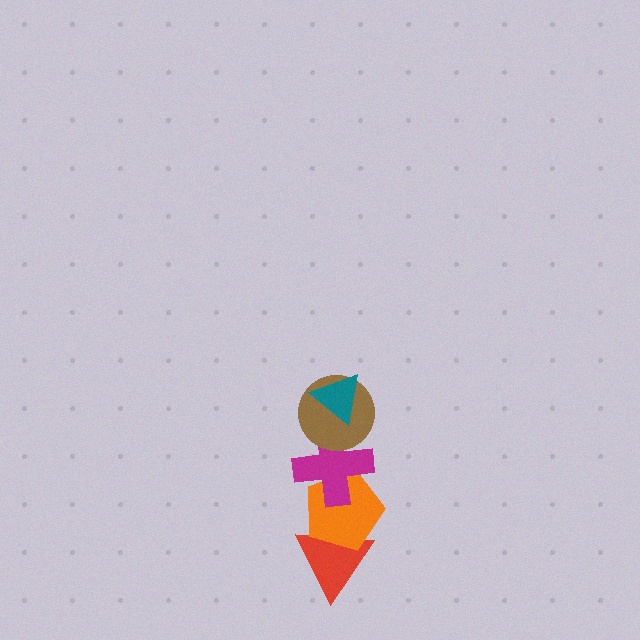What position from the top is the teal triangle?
The teal triangle is 1st from the top.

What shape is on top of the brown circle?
The teal triangle is on top of the brown circle.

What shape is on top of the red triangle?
The orange pentagon is on top of the red triangle.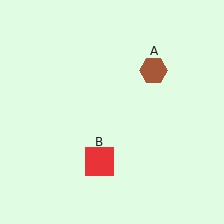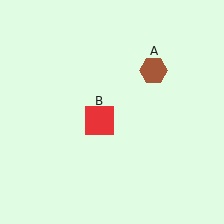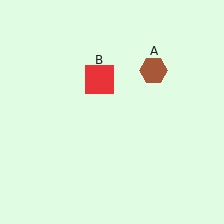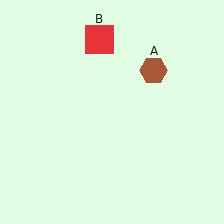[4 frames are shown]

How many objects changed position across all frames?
1 object changed position: red square (object B).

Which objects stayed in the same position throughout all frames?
Brown hexagon (object A) remained stationary.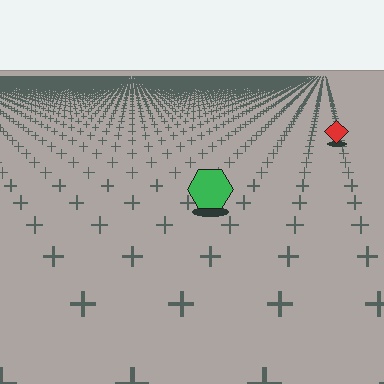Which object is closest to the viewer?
The green hexagon is closest. The texture marks near it are larger and more spread out.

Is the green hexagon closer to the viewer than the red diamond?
Yes. The green hexagon is closer — you can tell from the texture gradient: the ground texture is coarser near it.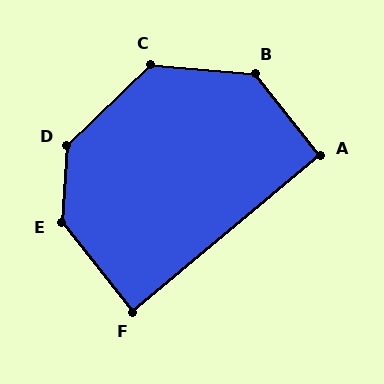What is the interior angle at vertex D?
Approximately 137 degrees (obtuse).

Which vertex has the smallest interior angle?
F, at approximately 89 degrees.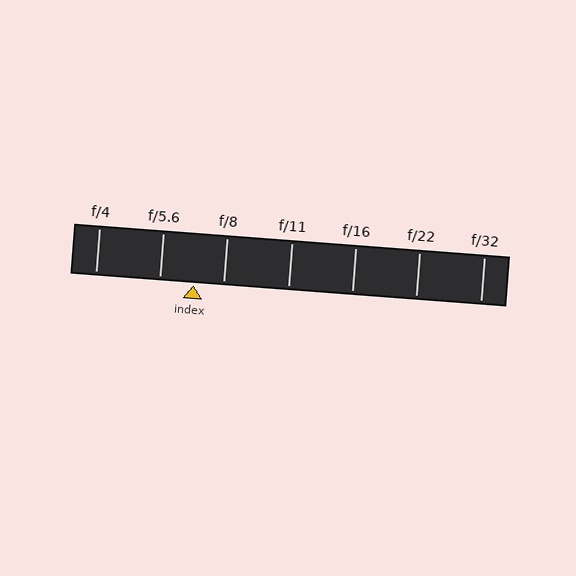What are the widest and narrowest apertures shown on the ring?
The widest aperture shown is f/4 and the narrowest is f/32.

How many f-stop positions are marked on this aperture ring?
There are 7 f-stop positions marked.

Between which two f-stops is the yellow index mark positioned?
The index mark is between f/5.6 and f/8.